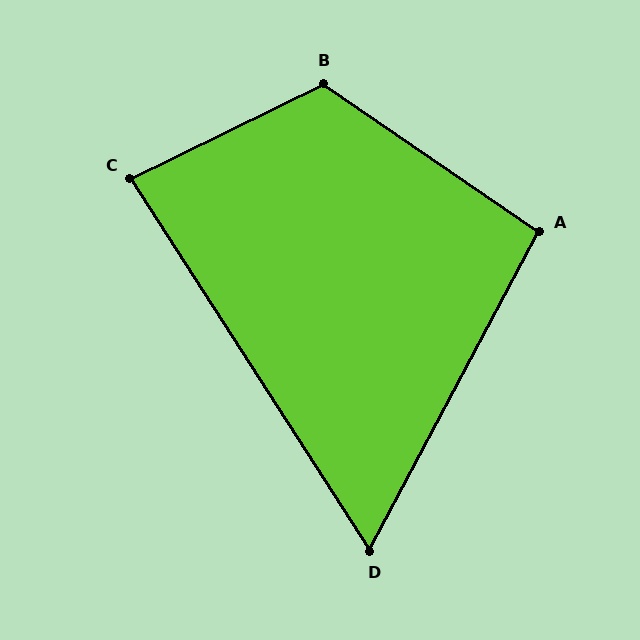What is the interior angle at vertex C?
Approximately 84 degrees (acute).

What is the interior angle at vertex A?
Approximately 96 degrees (obtuse).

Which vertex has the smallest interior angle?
D, at approximately 61 degrees.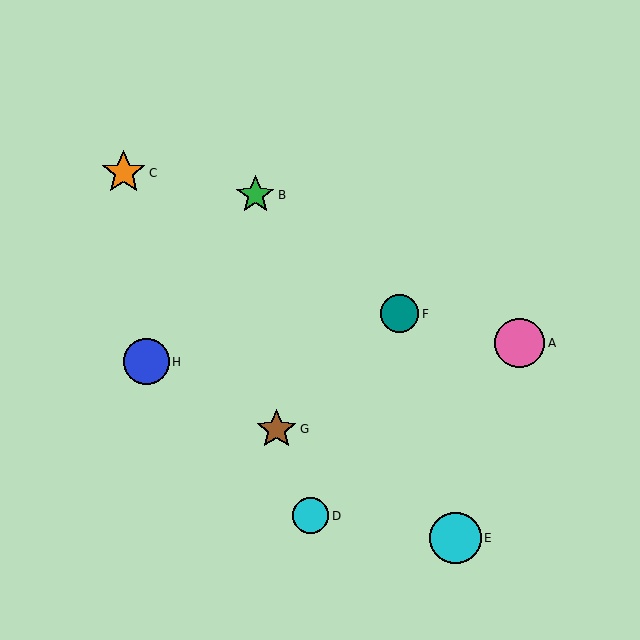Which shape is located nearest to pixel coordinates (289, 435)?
The brown star (labeled G) at (277, 429) is nearest to that location.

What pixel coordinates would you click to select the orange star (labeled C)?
Click at (124, 173) to select the orange star C.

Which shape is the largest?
The cyan circle (labeled E) is the largest.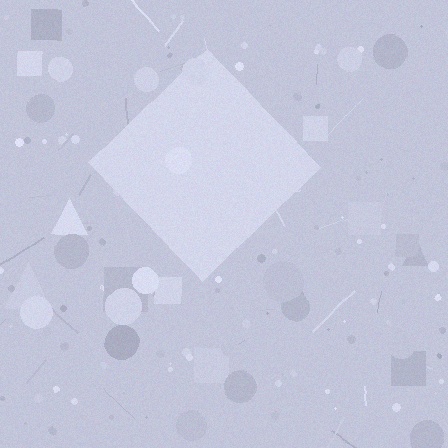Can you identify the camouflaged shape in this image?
The camouflaged shape is a diamond.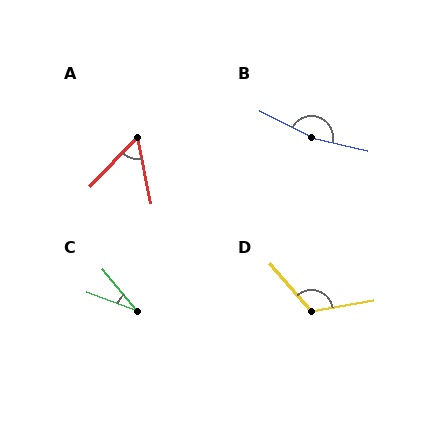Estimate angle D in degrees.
Approximately 122 degrees.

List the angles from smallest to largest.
C (31°), A (55°), D (122°), B (167°).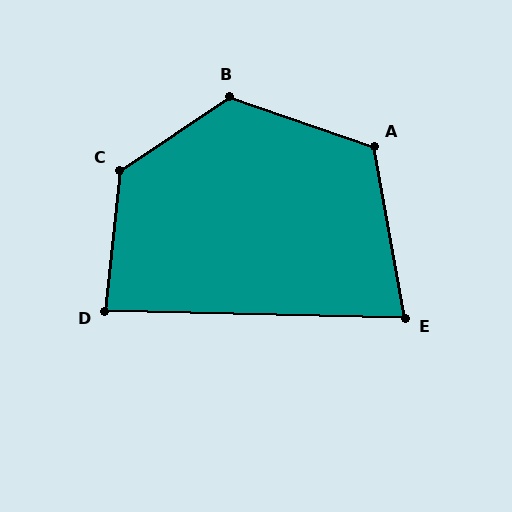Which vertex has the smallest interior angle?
E, at approximately 79 degrees.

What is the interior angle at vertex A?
Approximately 119 degrees (obtuse).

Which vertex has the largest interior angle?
C, at approximately 130 degrees.